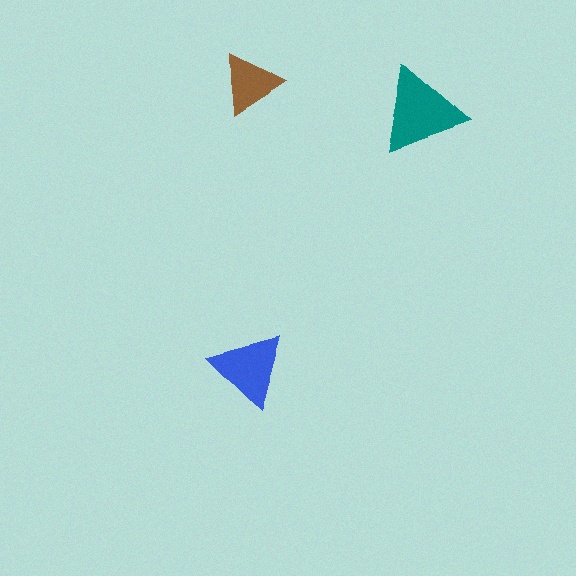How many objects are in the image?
There are 3 objects in the image.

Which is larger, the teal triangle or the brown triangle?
The teal one.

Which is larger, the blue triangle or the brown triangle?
The blue one.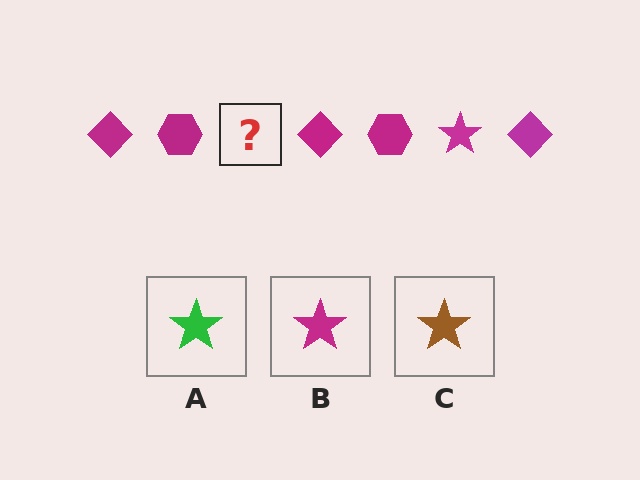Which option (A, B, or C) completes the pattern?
B.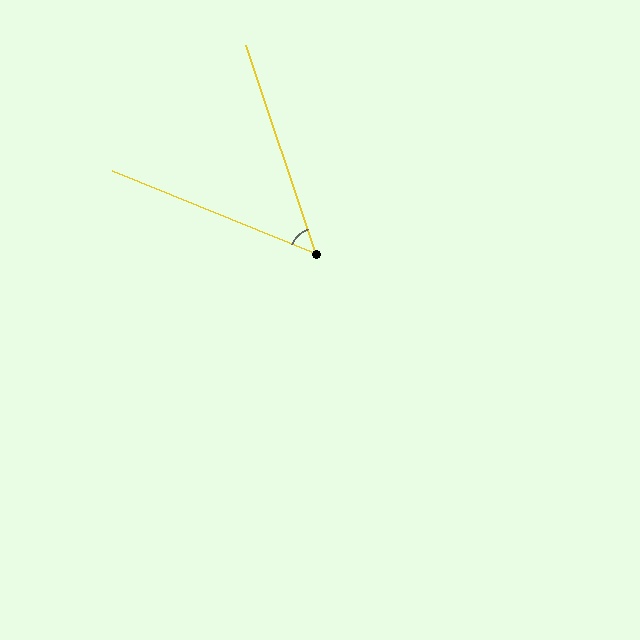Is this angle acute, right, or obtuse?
It is acute.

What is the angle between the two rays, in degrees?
Approximately 49 degrees.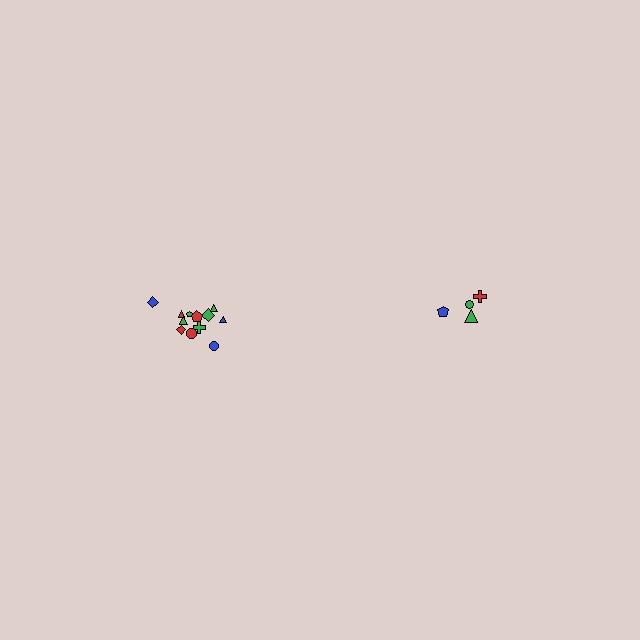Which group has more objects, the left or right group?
The left group.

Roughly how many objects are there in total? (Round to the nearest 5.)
Roughly 15 objects in total.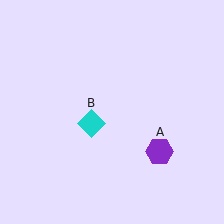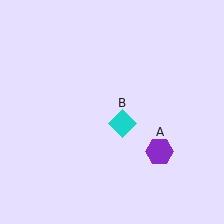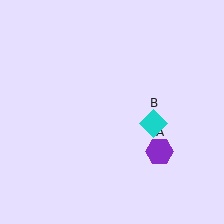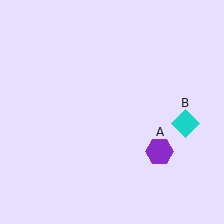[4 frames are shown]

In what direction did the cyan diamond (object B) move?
The cyan diamond (object B) moved right.